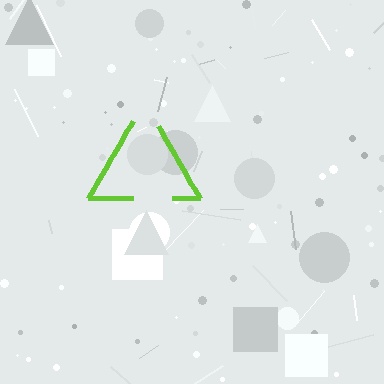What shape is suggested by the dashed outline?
The dashed outline suggests a triangle.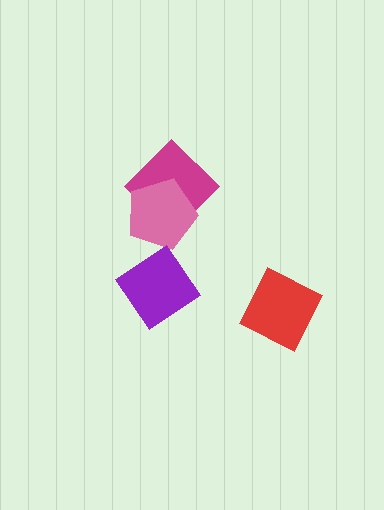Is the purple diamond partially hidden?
No, no other shape covers it.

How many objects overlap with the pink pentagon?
1 object overlaps with the pink pentagon.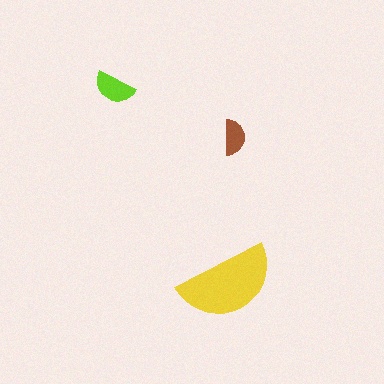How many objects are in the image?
There are 3 objects in the image.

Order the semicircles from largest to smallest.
the yellow one, the lime one, the brown one.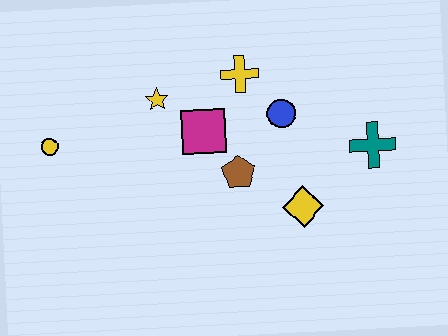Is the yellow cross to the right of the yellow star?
Yes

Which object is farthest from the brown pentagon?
The yellow circle is farthest from the brown pentagon.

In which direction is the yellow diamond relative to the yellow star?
The yellow diamond is to the right of the yellow star.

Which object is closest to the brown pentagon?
The magenta square is closest to the brown pentagon.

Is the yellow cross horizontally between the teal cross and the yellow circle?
Yes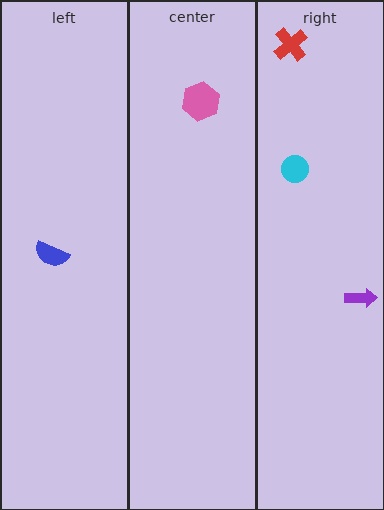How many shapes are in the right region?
3.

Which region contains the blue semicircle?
The left region.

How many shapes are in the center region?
1.